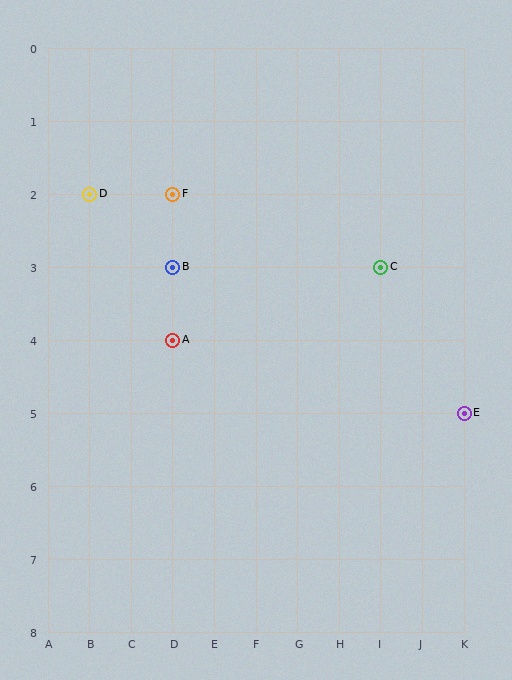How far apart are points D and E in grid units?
Points D and E are 9 columns and 3 rows apart (about 9.5 grid units diagonally).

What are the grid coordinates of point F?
Point F is at grid coordinates (D, 2).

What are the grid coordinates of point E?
Point E is at grid coordinates (K, 5).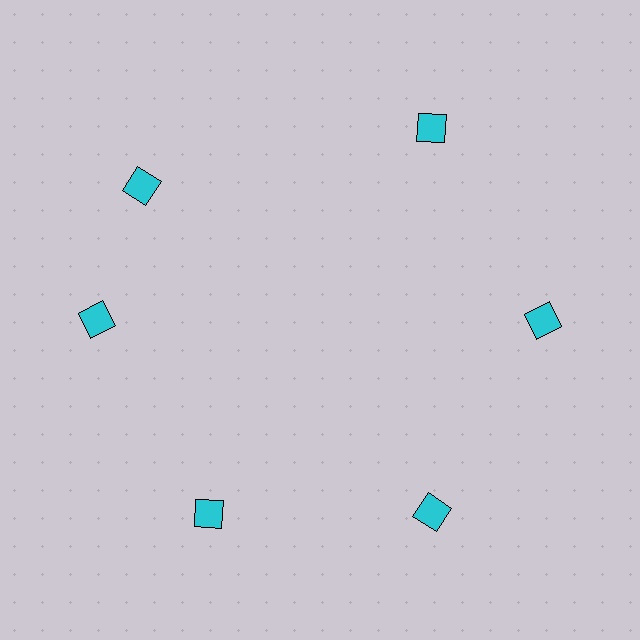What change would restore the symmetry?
The symmetry would be restored by rotating it back into even spacing with its neighbors so that all 6 squares sit at equal angles and equal distance from the center.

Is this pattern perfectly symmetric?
No. The 6 cyan squares are arranged in a ring, but one element near the 11 o'clock position is rotated out of alignment along the ring, breaking the 6-fold rotational symmetry.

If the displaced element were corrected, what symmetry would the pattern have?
It would have 6-fold rotational symmetry — the pattern would map onto itself every 60 degrees.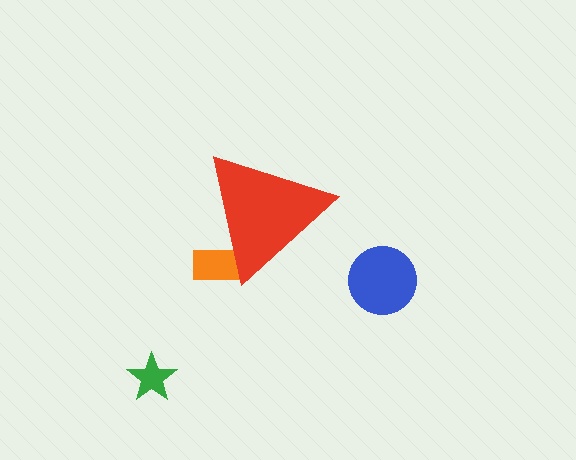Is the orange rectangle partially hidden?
Yes, the orange rectangle is partially hidden behind the red triangle.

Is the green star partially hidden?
No, the green star is fully visible.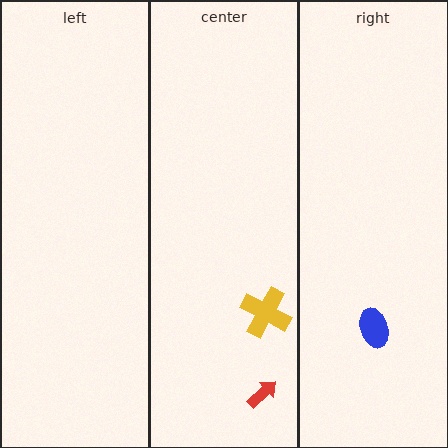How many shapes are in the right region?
1.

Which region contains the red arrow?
The center region.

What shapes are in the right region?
The blue ellipse.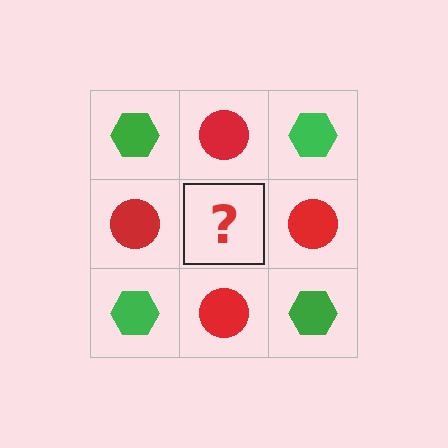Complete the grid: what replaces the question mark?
The question mark should be replaced with a green hexagon.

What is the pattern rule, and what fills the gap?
The rule is that it alternates green hexagon and red circle in a checkerboard pattern. The gap should be filled with a green hexagon.